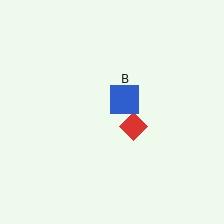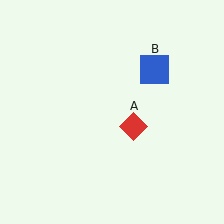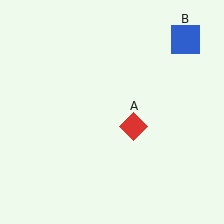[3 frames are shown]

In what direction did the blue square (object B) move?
The blue square (object B) moved up and to the right.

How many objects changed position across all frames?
1 object changed position: blue square (object B).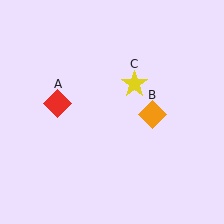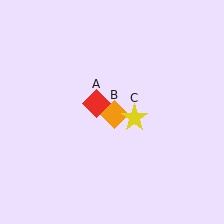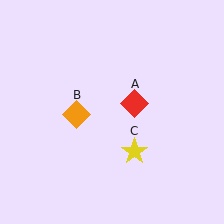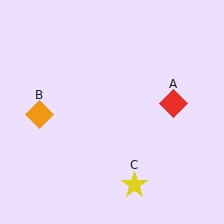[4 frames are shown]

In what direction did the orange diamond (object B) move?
The orange diamond (object B) moved left.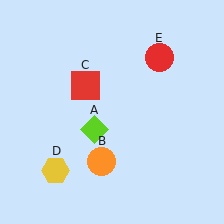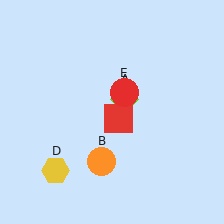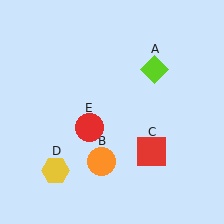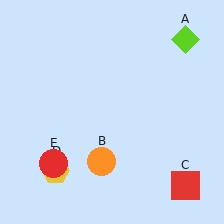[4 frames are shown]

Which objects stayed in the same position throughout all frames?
Orange circle (object B) and yellow hexagon (object D) remained stationary.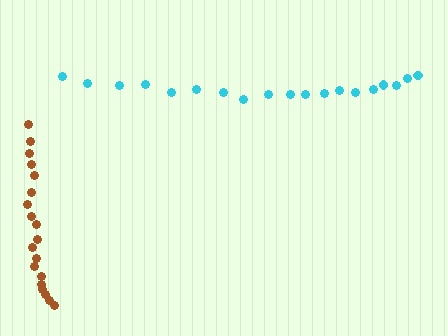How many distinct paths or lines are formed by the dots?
There are 2 distinct paths.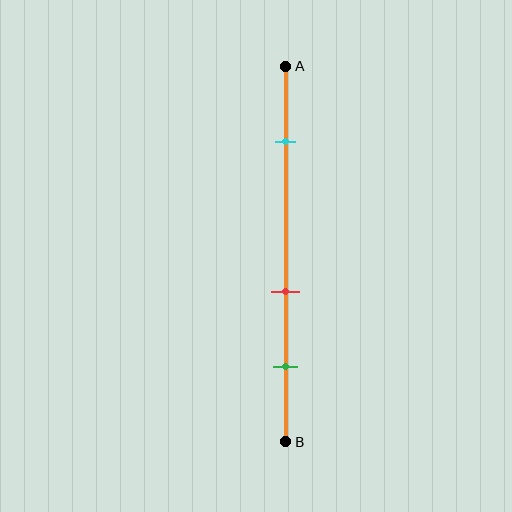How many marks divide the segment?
There are 3 marks dividing the segment.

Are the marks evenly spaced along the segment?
No, the marks are not evenly spaced.